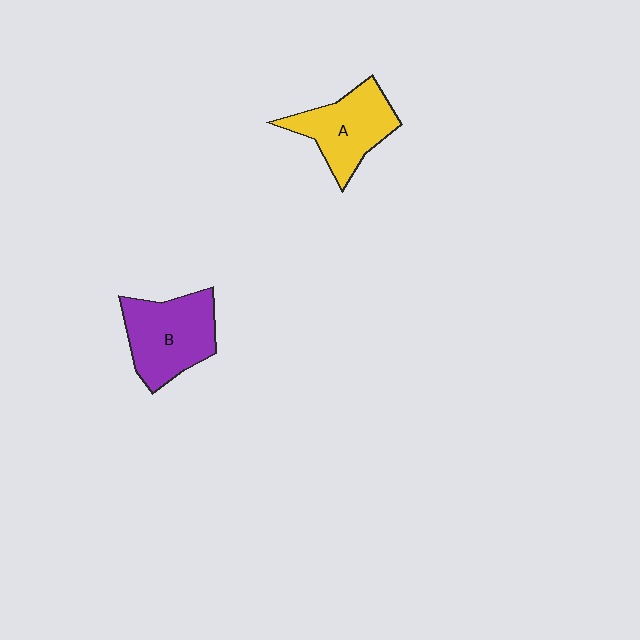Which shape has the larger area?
Shape B (purple).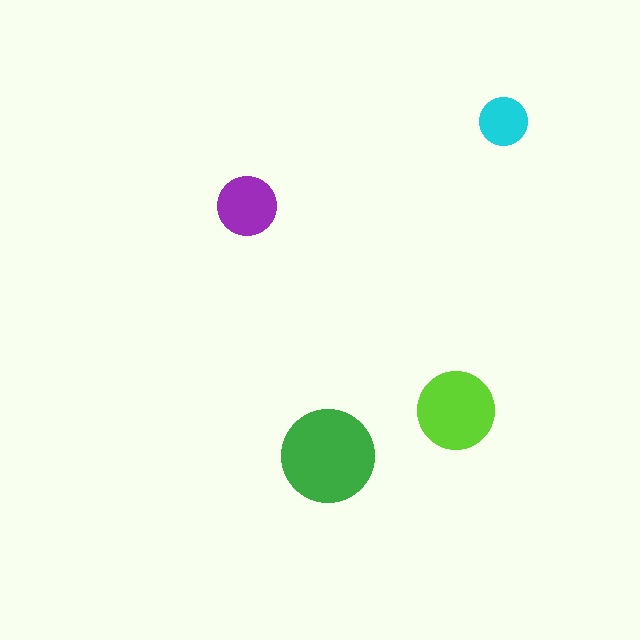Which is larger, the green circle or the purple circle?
The green one.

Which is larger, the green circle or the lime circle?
The green one.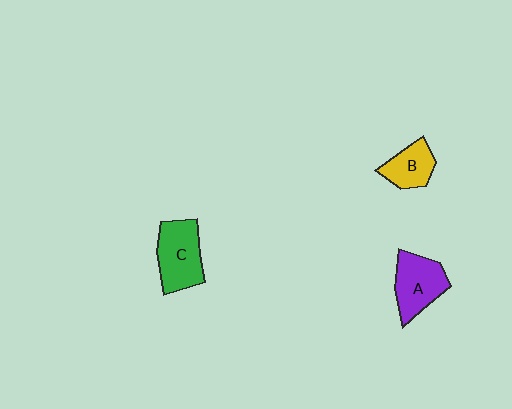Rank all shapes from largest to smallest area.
From largest to smallest: C (green), A (purple), B (yellow).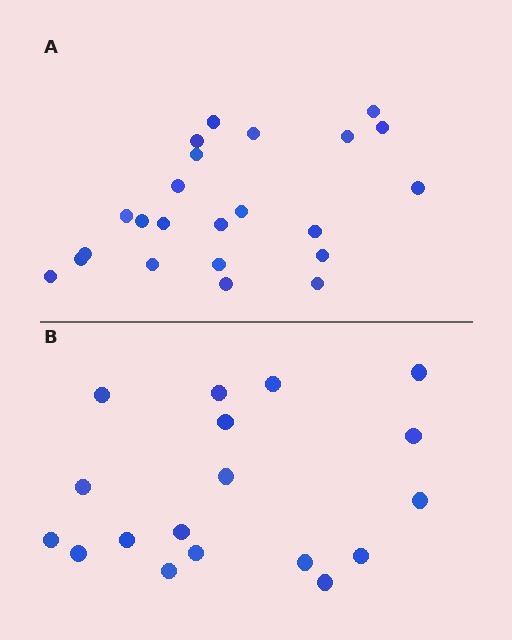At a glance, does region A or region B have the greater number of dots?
Region A (the top region) has more dots.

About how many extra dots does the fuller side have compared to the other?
Region A has about 5 more dots than region B.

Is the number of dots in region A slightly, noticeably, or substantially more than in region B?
Region A has noticeably more, but not dramatically so. The ratio is roughly 1.3 to 1.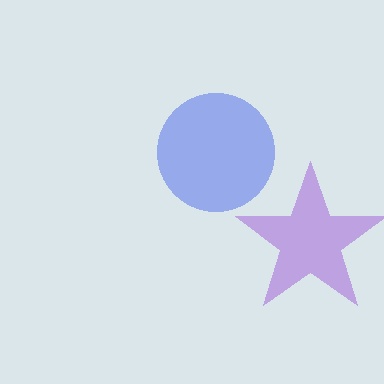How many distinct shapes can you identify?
There are 2 distinct shapes: a purple star, a blue circle.